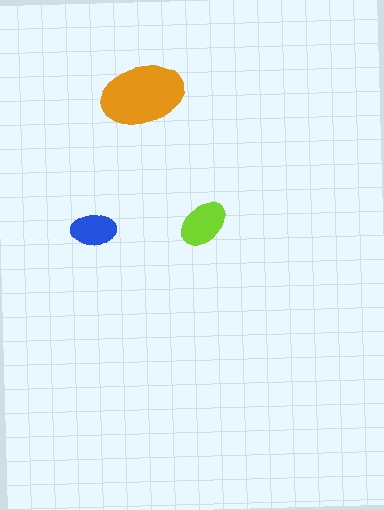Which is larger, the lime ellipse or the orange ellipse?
The orange one.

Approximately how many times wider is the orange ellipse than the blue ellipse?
About 2 times wider.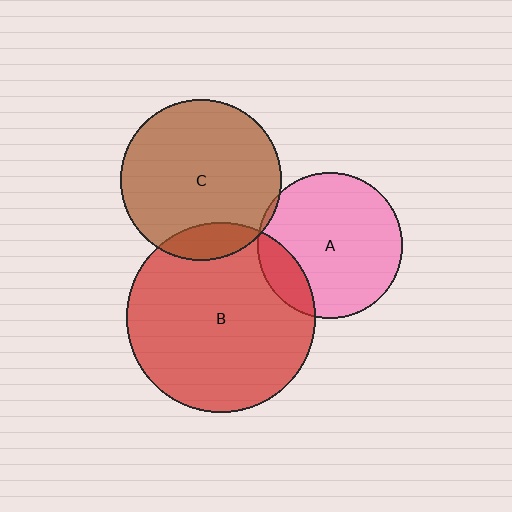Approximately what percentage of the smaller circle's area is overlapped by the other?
Approximately 5%.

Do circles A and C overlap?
Yes.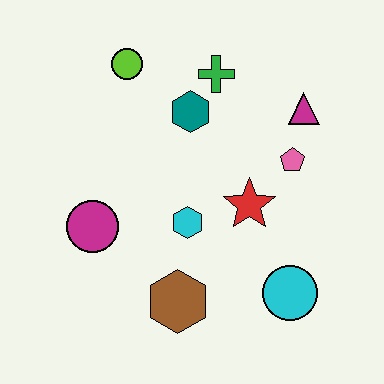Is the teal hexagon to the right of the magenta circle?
Yes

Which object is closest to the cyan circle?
The red star is closest to the cyan circle.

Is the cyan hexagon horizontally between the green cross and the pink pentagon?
No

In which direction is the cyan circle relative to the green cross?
The cyan circle is below the green cross.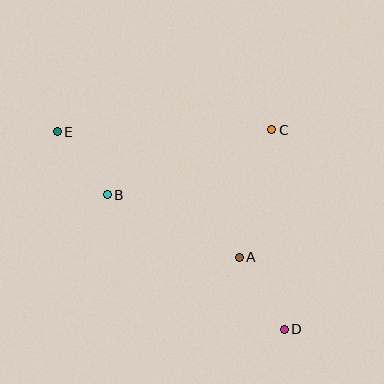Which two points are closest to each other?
Points B and E are closest to each other.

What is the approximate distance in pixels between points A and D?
The distance between A and D is approximately 85 pixels.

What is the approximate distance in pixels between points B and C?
The distance between B and C is approximately 177 pixels.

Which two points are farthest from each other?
Points D and E are farthest from each other.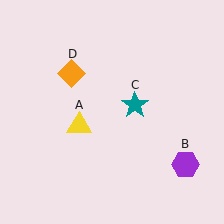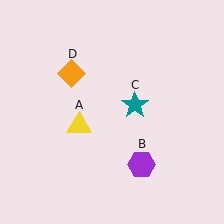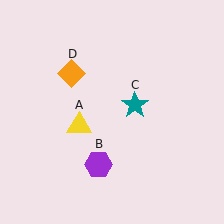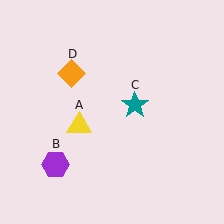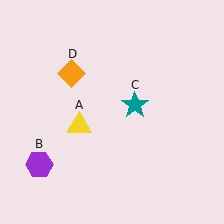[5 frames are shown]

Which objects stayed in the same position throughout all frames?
Yellow triangle (object A) and teal star (object C) and orange diamond (object D) remained stationary.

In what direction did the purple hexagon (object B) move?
The purple hexagon (object B) moved left.